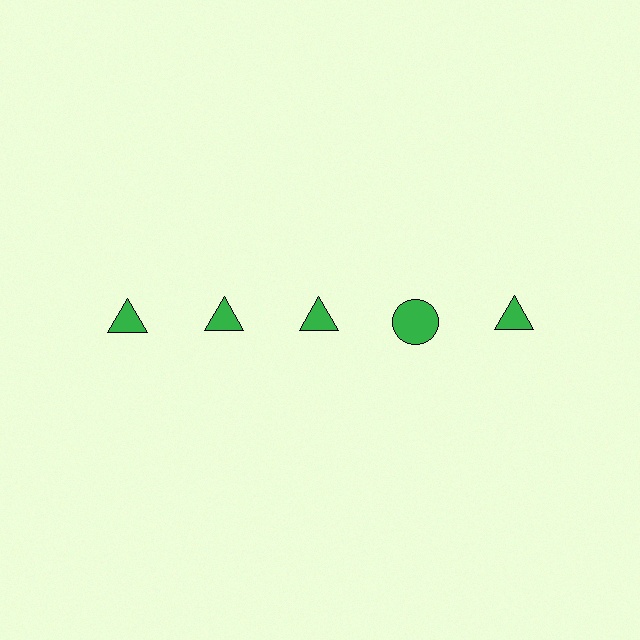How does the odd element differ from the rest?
It has a different shape: circle instead of triangle.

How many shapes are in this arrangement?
There are 5 shapes arranged in a grid pattern.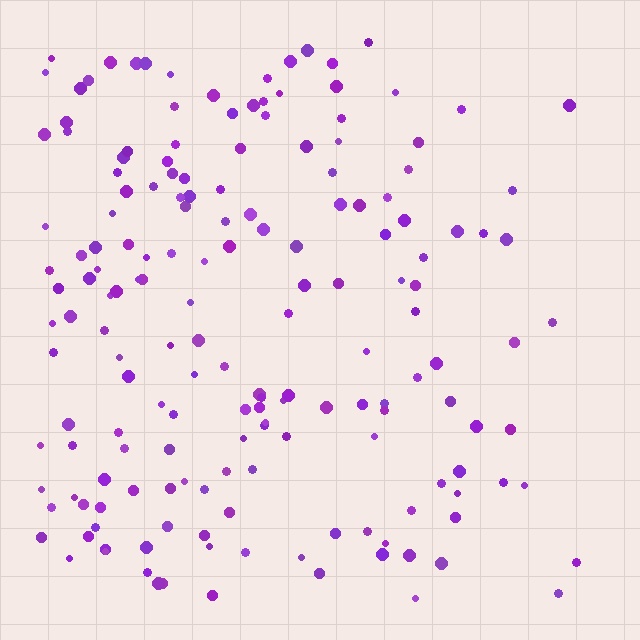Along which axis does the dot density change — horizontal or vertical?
Horizontal.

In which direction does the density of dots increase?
From right to left, with the left side densest.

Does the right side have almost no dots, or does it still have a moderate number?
Still a moderate number, just noticeably fewer than the left.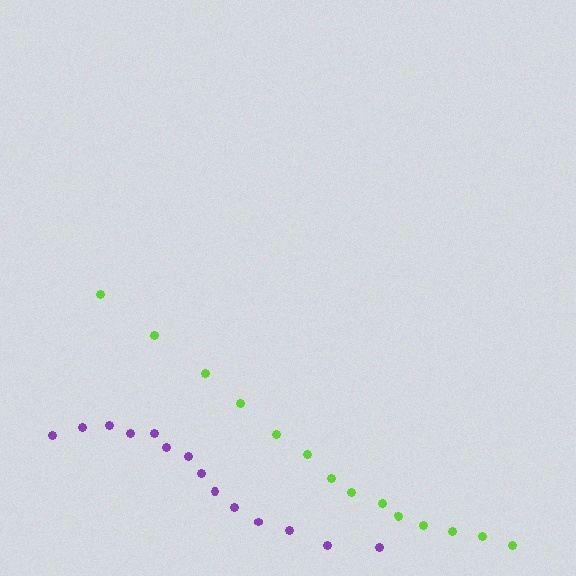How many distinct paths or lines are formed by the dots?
There are 2 distinct paths.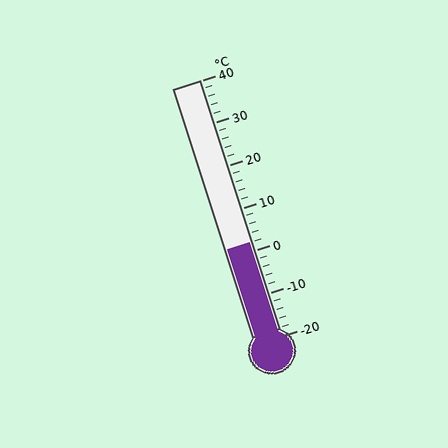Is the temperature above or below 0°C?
The temperature is above 0°C.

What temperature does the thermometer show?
The thermometer shows approximately 2°C.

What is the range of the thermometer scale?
The thermometer scale ranges from -20°C to 40°C.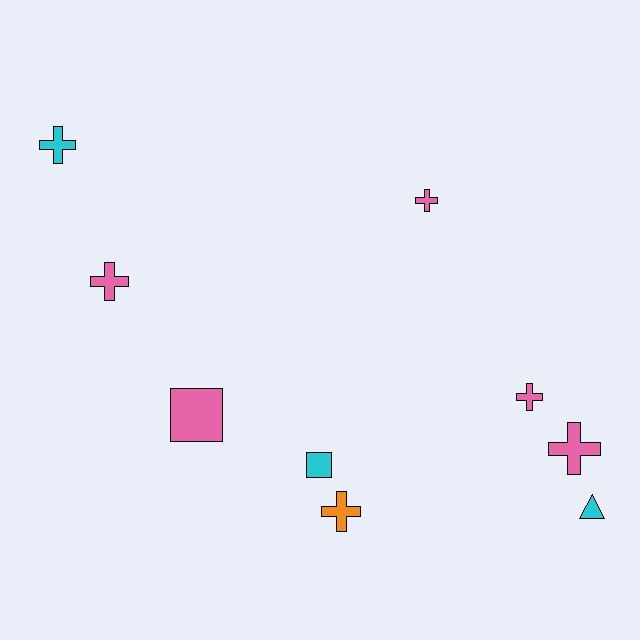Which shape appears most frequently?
Cross, with 6 objects.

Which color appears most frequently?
Pink, with 5 objects.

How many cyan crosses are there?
There is 1 cyan cross.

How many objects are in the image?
There are 9 objects.